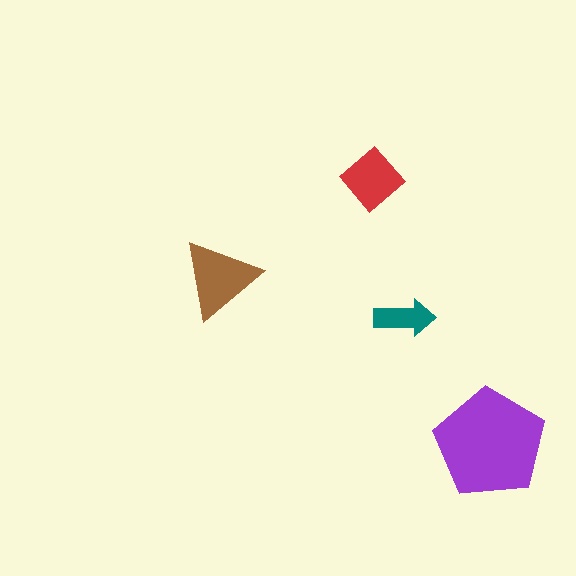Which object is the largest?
The purple pentagon.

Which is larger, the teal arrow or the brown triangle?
The brown triangle.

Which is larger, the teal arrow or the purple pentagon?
The purple pentagon.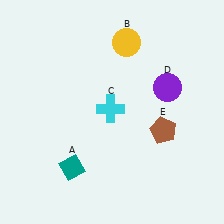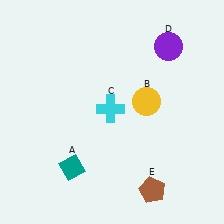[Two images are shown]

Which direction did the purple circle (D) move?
The purple circle (D) moved up.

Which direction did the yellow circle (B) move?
The yellow circle (B) moved down.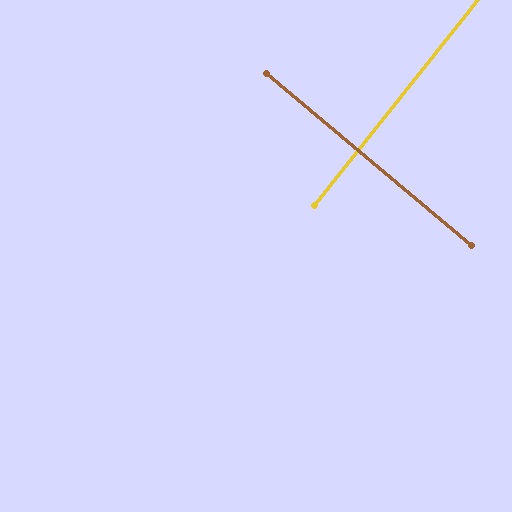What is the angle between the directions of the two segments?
Approximately 88 degrees.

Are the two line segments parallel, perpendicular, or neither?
Perpendicular — they meet at approximately 88°.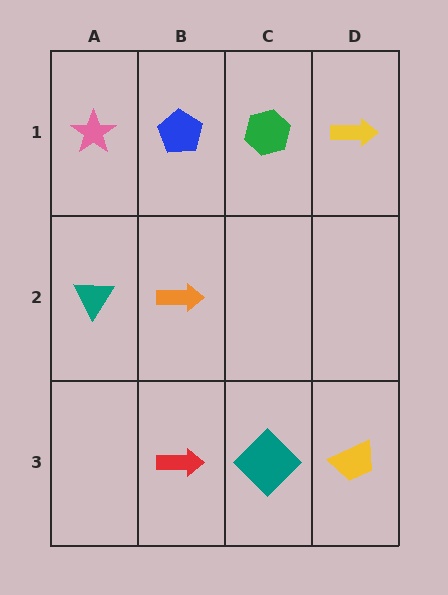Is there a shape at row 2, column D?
No, that cell is empty.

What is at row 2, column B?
An orange arrow.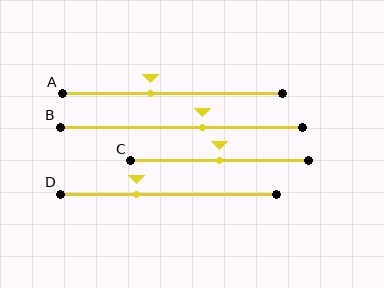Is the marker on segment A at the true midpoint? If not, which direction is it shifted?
No, the marker on segment A is shifted to the left by about 10% of the segment length.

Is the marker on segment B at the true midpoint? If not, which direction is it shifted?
No, the marker on segment B is shifted to the right by about 9% of the segment length.